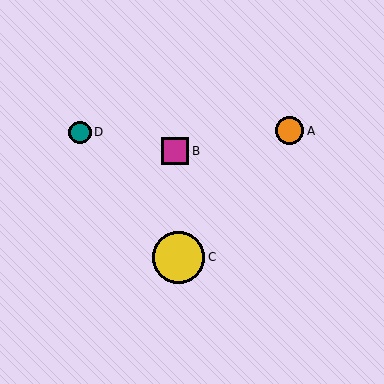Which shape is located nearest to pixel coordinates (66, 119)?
The teal circle (labeled D) at (80, 132) is nearest to that location.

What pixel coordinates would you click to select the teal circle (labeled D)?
Click at (80, 132) to select the teal circle D.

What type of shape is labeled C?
Shape C is a yellow circle.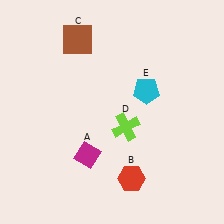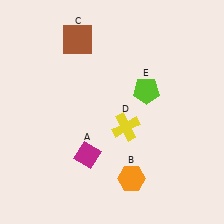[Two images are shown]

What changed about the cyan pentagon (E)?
In Image 1, E is cyan. In Image 2, it changed to lime.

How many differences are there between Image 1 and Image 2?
There are 3 differences between the two images.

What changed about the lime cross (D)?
In Image 1, D is lime. In Image 2, it changed to yellow.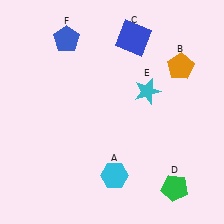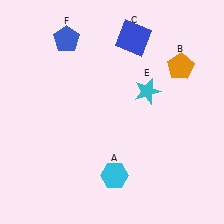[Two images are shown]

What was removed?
The green pentagon (D) was removed in Image 2.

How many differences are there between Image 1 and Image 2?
There is 1 difference between the two images.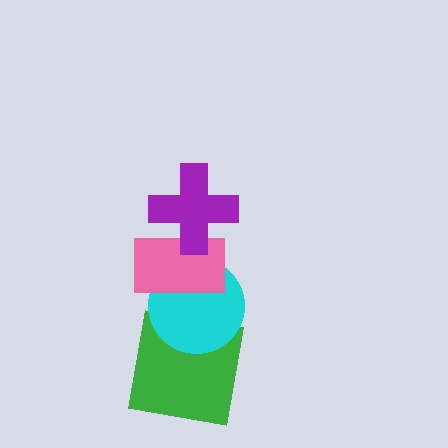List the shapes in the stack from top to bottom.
From top to bottom: the purple cross, the pink rectangle, the cyan circle, the green square.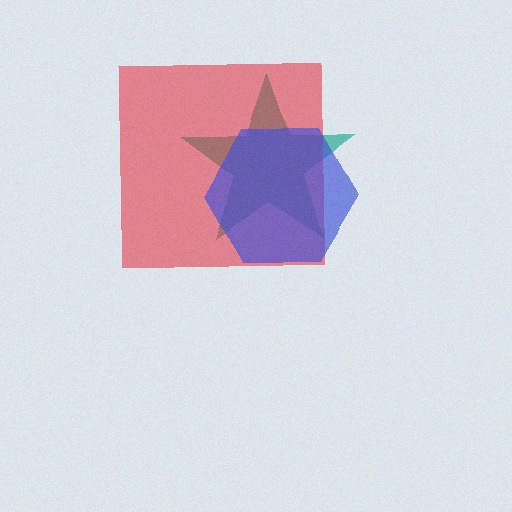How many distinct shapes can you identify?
There are 3 distinct shapes: a teal star, a red square, a blue hexagon.